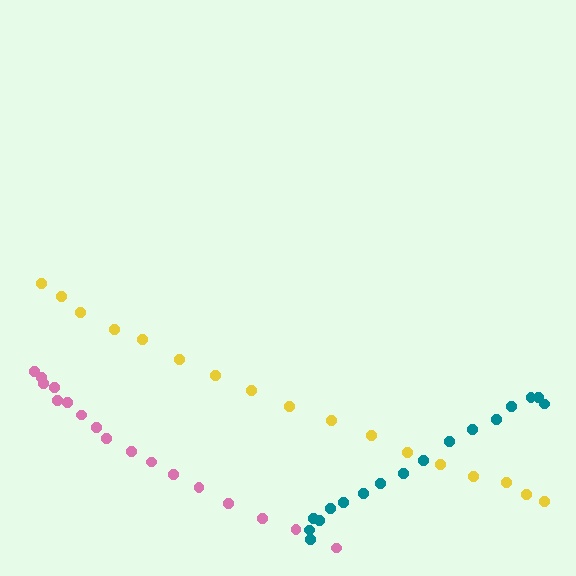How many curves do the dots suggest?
There are 3 distinct paths.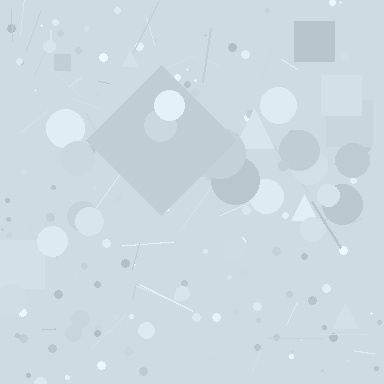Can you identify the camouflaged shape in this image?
The camouflaged shape is a diamond.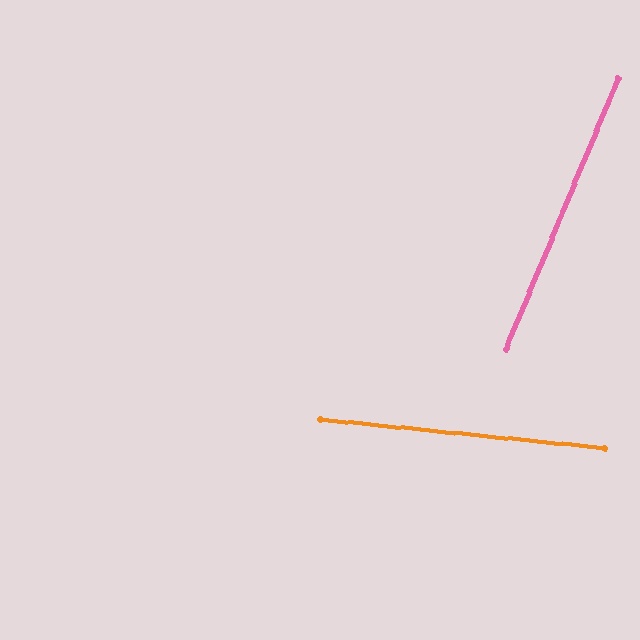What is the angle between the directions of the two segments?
Approximately 73 degrees.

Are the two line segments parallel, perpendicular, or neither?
Neither parallel nor perpendicular — they differ by about 73°.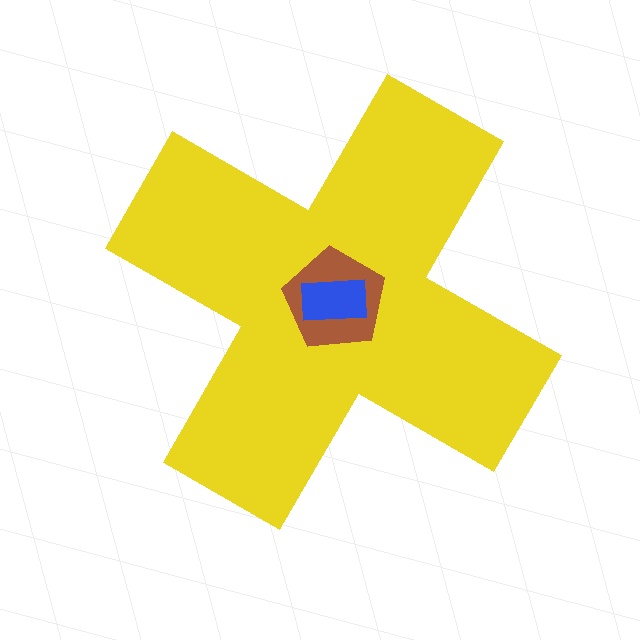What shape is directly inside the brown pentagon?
The blue rectangle.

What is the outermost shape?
The yellow cross.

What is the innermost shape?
The blue rectangle.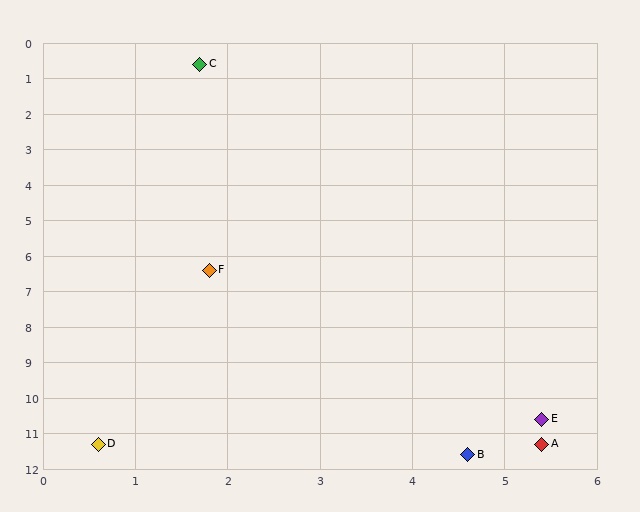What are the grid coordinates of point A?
Point A is at approximately (5.4, 11.3).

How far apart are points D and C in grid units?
Points D and C are about 10.8 grid units apart.